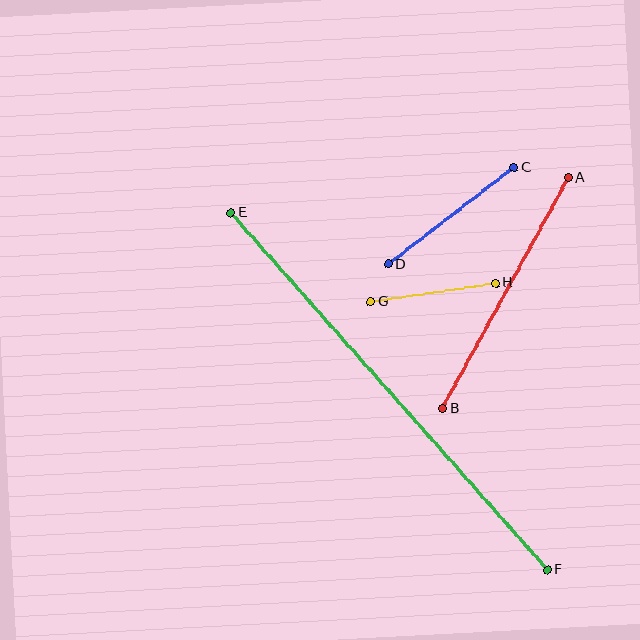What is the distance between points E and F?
The distance is approximately 477 pixels.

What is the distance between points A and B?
The distance is approximately 263 pixels.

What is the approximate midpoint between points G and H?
The midpoint is at approximately (433, 292) pixels.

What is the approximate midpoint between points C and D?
The midpoint is at approximately (451, 216) pixels.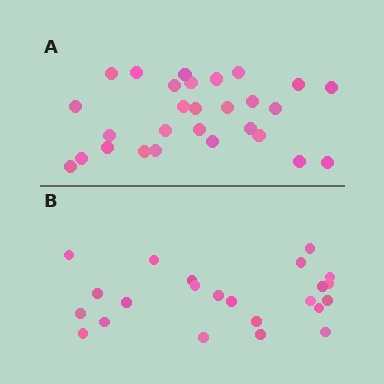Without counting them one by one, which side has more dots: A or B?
Region A (the top region) has more dots.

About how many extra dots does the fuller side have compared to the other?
Region A has about 5 more dots than region B.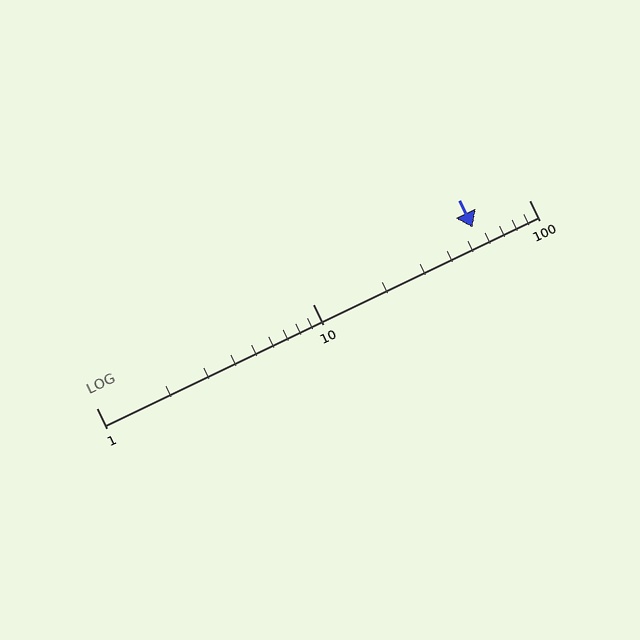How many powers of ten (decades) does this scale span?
The scale spans 2 decades, from 1 to 100.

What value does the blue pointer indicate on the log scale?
The pointer indicates approximately 55.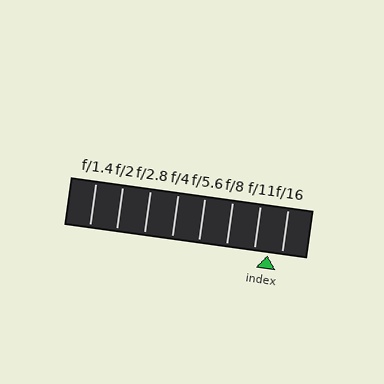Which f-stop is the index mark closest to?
The index mark is closest to f/16.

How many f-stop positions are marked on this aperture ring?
There are 8 f-stop positions marked.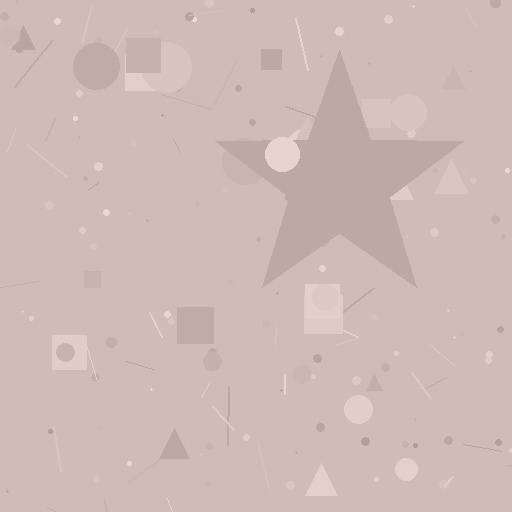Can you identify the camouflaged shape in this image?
The camouflaged shape is a star.